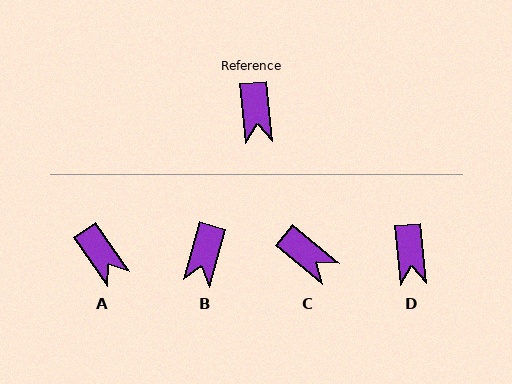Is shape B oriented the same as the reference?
No, it is off by about 21 degrees.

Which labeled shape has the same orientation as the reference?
D.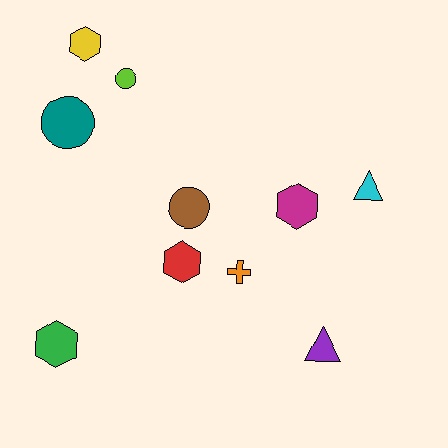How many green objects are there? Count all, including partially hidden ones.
There is 1 green object.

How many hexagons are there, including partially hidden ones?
There are 4 hexagons.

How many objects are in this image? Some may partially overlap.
There are 10 objects.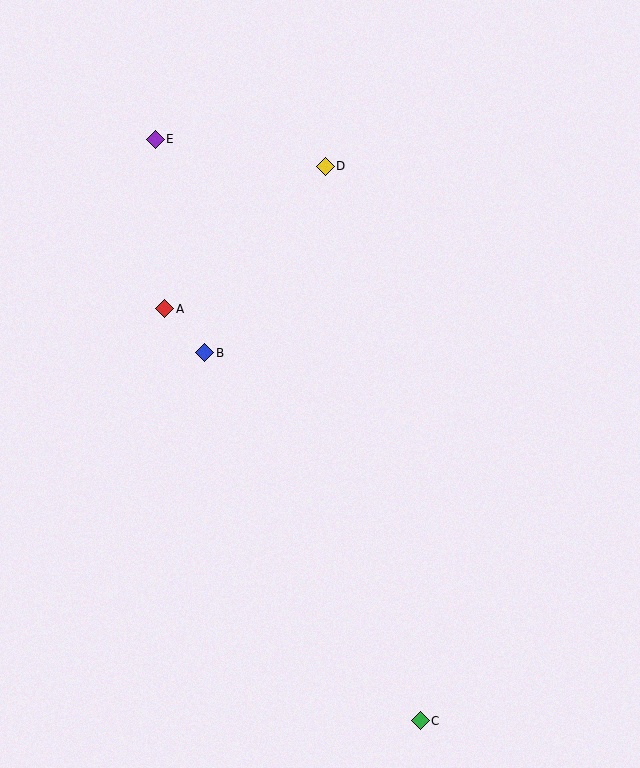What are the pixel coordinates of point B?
Point B is at (204, 353).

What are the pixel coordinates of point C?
Point C is at (420, 721).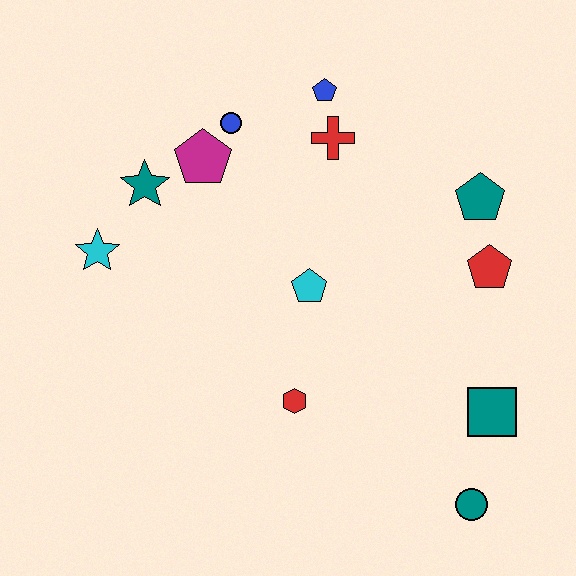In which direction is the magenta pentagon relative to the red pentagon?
The magenta pentagon is to the left of the red pentagon.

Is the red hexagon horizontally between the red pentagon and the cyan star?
Yes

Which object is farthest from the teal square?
The cyan star is farthest from the teal square.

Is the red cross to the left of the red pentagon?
Yes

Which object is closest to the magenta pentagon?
The blue circle is closest to the magenta pentagon.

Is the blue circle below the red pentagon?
No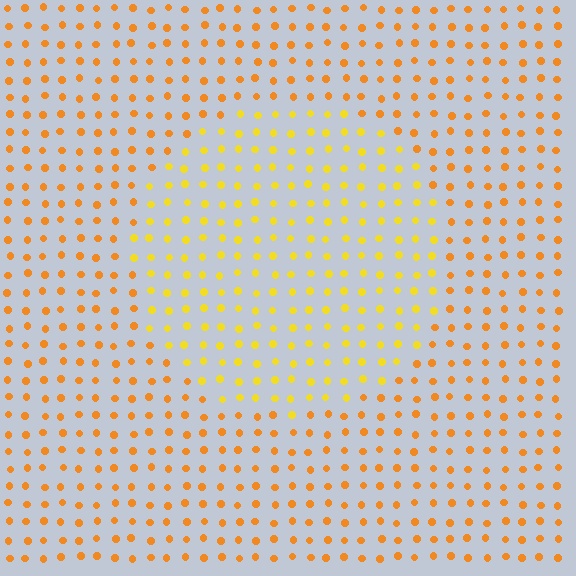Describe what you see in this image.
The image is filled with small orange elements in a uniform arrangement. A circle-shaped region is visible where the elements are tinted to a slightly different hue, forming a subtle color boundary.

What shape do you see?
I see a circle.